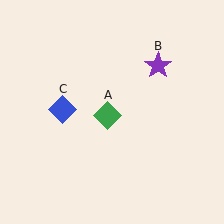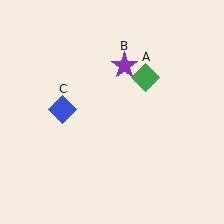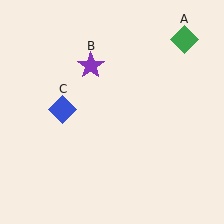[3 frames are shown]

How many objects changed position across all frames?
2 objects changed position: green diamond (object A), purple star (object B).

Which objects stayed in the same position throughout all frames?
Blue diamond (object C) remained stationary.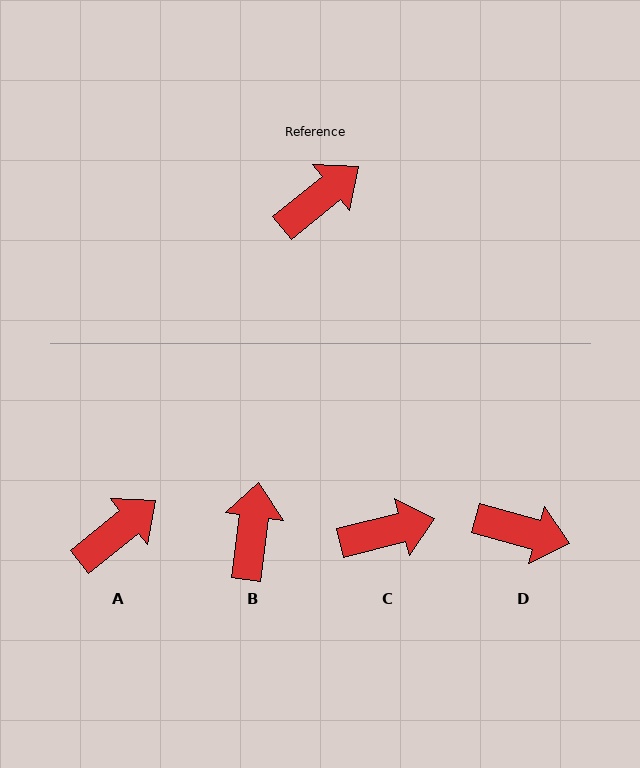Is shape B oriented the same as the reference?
No, it is off by about 44 degrees.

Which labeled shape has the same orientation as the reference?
A.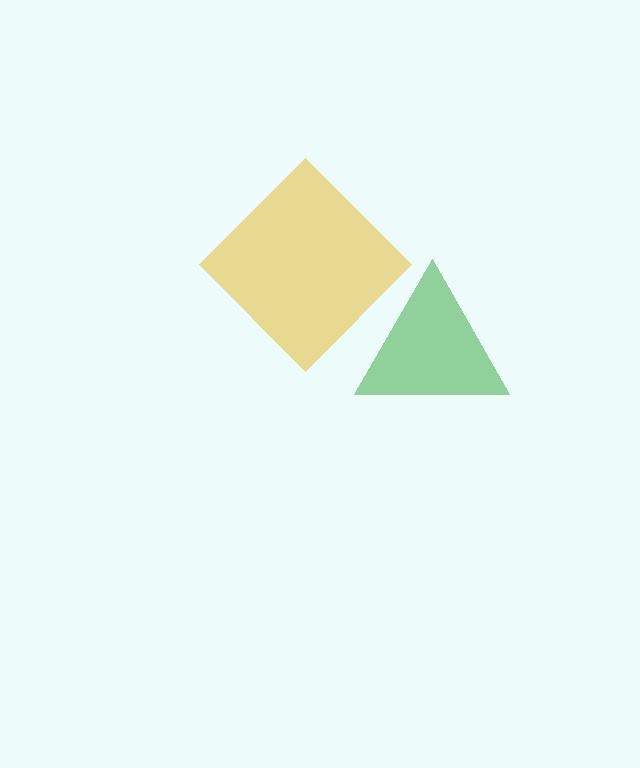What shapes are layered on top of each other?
The layered shapes are: a yellow diamond, a green triangle.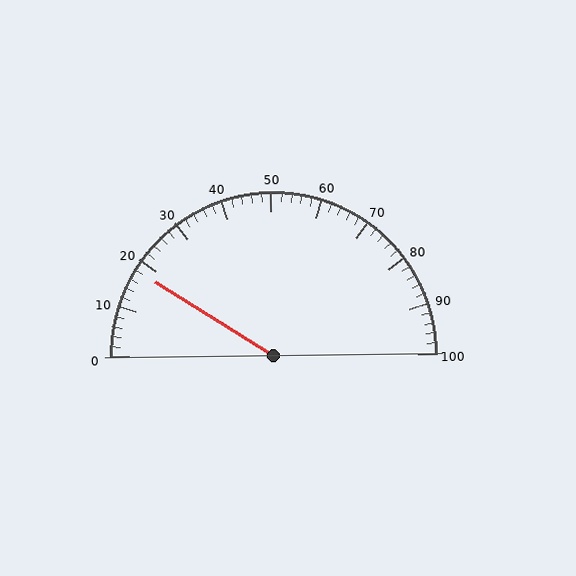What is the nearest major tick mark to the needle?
The nearest major tick mark is 20.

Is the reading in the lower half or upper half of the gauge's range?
The reading is in the lower half of the range (0 to 100).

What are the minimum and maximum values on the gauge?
The gauge ranges from 0 to 100.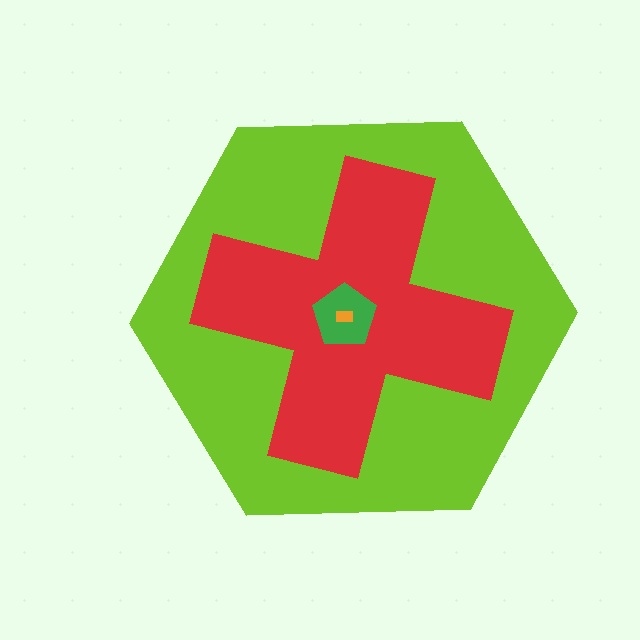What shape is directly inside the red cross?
The green pentagon.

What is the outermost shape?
The lime hexagon.